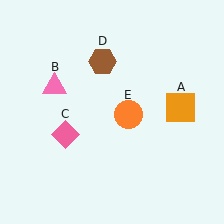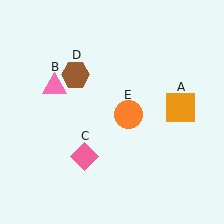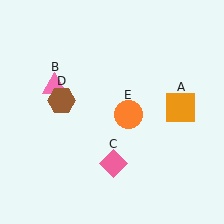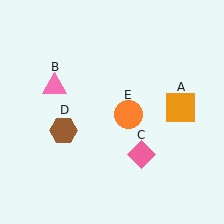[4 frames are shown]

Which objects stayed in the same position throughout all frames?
Orange square (object A) and pink triangle (object B) and orange circle (object E) remained stationary.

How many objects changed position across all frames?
2 objects changed position: pink diamond (object C), brown hexagon (object D).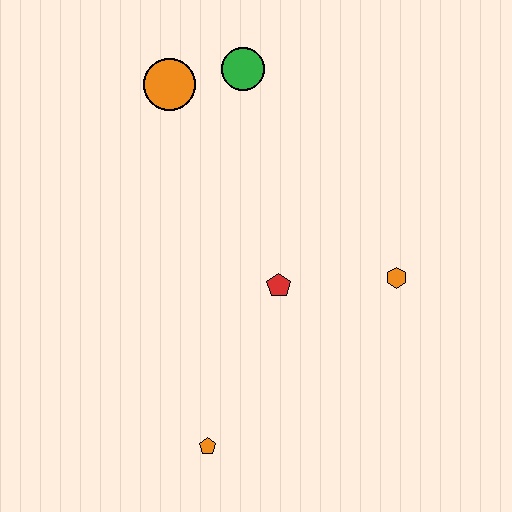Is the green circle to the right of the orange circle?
Yes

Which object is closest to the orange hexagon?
The red pentagon is closest to the orange hexagon.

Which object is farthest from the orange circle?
The orange pentagon is farthest from the orange circle.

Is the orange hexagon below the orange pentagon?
No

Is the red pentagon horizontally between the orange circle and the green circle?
No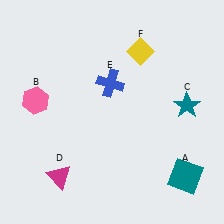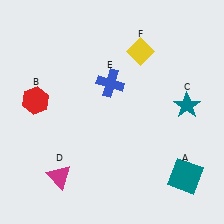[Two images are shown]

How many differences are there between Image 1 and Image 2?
There is 1 difference between the two images.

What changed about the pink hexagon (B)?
In Image 1, B is pink. In Image 2, it changed to red.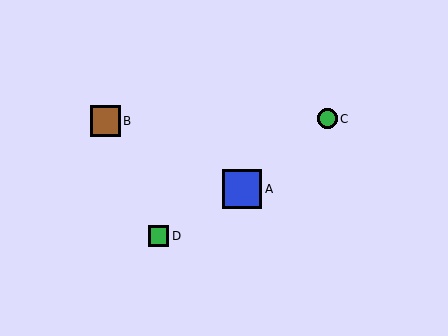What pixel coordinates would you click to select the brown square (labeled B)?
Click at (105, 121) to select the brown square B.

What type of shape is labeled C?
Shape C is a green circle.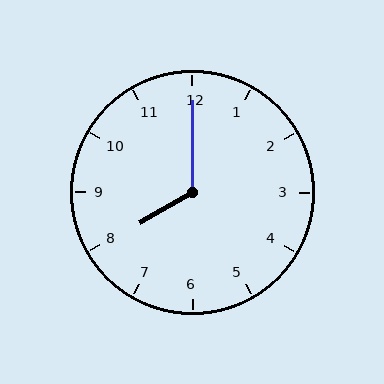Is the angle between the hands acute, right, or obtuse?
It is obtuse.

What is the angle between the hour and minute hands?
Approximately 120 degrees.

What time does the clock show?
8:00.